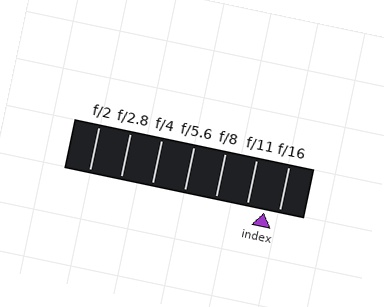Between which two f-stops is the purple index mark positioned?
The index mark is between f/11 and f/16.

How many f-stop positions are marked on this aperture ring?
There are 7 f-stop positions marked.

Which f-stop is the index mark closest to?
The index mark is closest to f/16.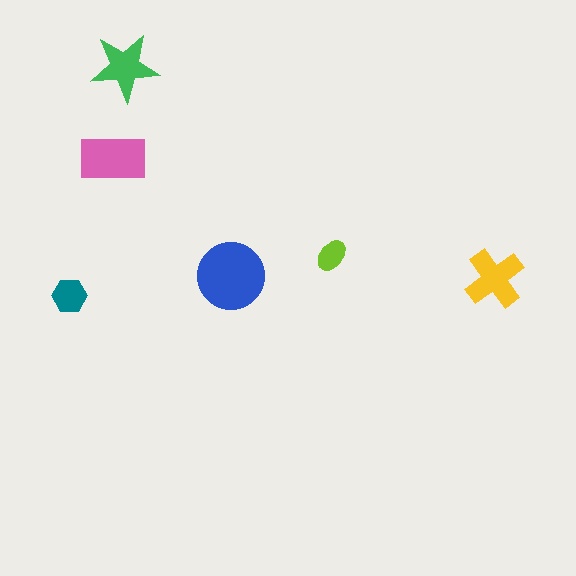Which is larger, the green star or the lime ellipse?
The green star.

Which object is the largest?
The blue circle.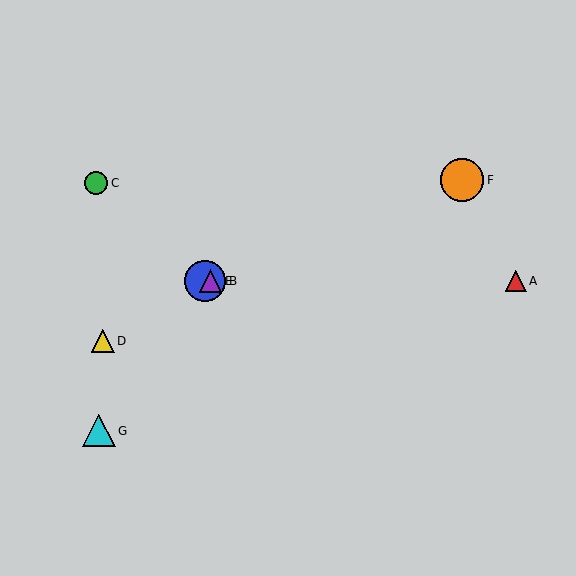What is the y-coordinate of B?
Object B is at y≈281.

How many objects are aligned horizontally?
3 objects (A, B, E) are aligned horizontally.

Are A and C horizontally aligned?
No, A is at y≈281 and C is at y≈183.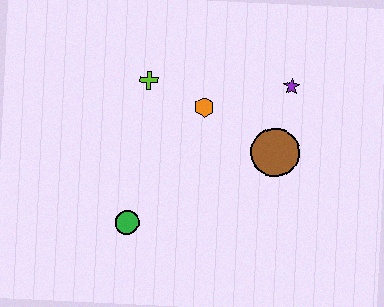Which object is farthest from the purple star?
The green circle is farthest from the purple star.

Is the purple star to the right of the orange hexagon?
Yes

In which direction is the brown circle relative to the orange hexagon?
The brown circle is to the right of the orange hexagon.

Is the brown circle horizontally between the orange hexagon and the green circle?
No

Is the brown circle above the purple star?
No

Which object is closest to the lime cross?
The orange hexagon is closest to the lime cross.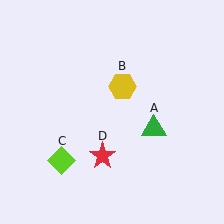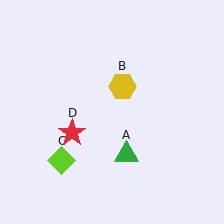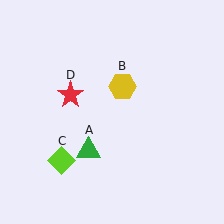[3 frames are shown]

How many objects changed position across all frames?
2 objects changed position: green triangle (object A), red star (object D).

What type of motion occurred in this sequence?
The green triangle (object A), red star (object D) rotated clockwise around the center of the scene.